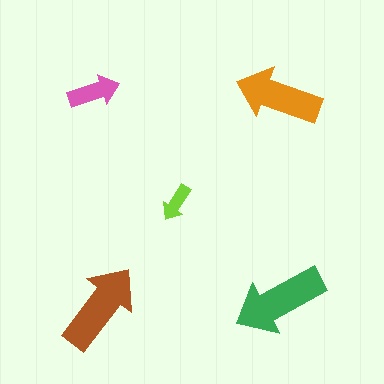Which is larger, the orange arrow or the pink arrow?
The orange one.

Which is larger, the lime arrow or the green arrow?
The green one.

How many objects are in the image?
There are 5 objects in the image.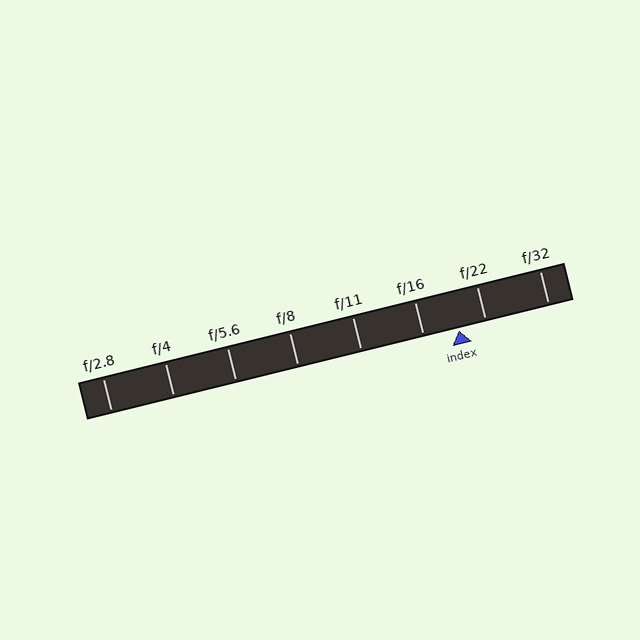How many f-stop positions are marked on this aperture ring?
There are 8 f-stop positions marked.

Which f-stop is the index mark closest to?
The index mark is closest to f/22.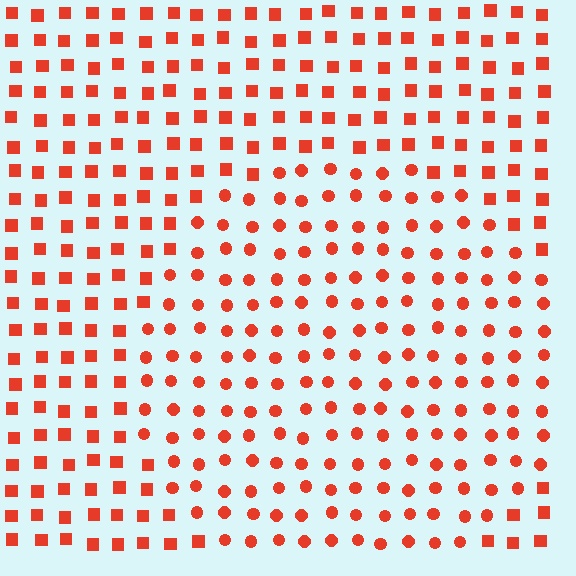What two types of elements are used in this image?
The image uses circles inside the circle region and squares outside it.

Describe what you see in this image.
The image is filled with small red elements arranged in a uniform grid. A circle-shaped region contains circles, while the surrounding area contains squares. The boundary is defined purely by the change in element shape.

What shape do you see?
I see a circle.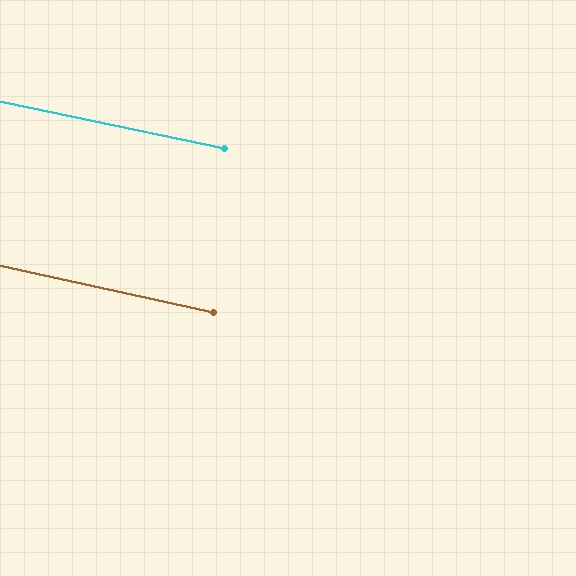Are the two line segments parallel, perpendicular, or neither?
Parallel — their directions differ by only 0.4°.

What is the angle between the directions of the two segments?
Approximately 0 degrees.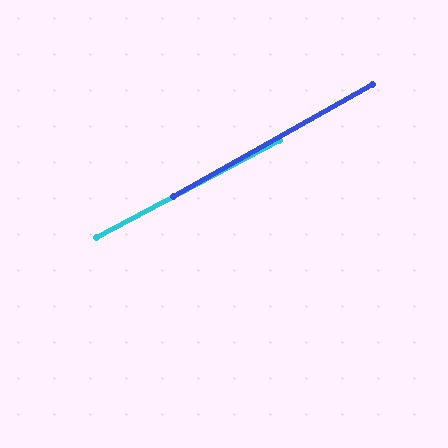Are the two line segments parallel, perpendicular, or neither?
Parallel — their directions differ by only 1.4°.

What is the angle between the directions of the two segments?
Approximately 1 degree.